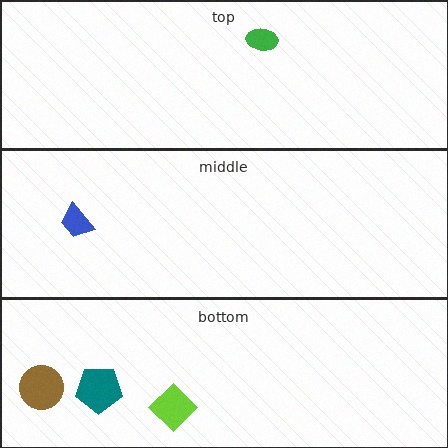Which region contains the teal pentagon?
The bottom region.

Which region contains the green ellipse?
The top region.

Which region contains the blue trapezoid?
The middle region.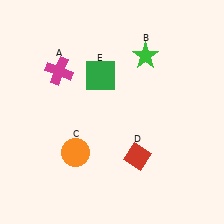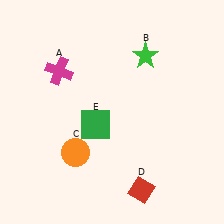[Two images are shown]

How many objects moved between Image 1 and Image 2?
2 objects moved between the two images.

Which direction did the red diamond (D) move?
The red diamond (D) moved down.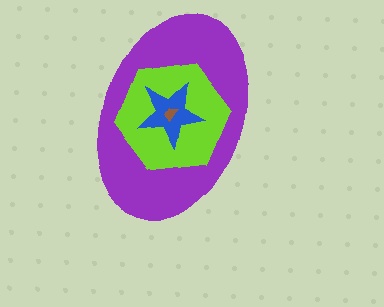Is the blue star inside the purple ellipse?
Yes.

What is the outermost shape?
The purple ellipse.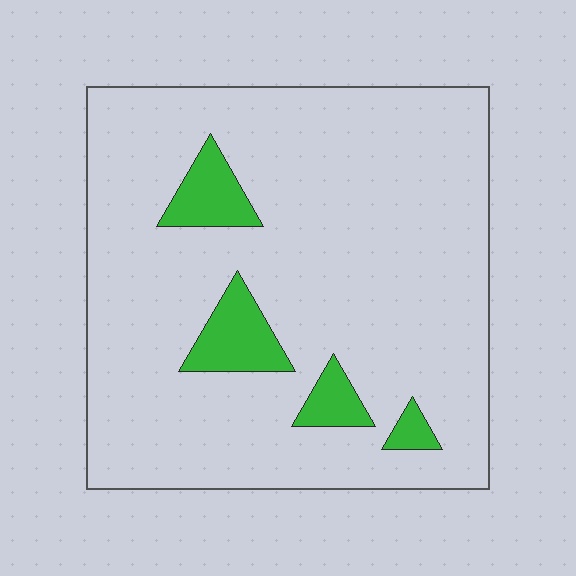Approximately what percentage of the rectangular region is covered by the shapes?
Approximately 10%.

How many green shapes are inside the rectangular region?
4.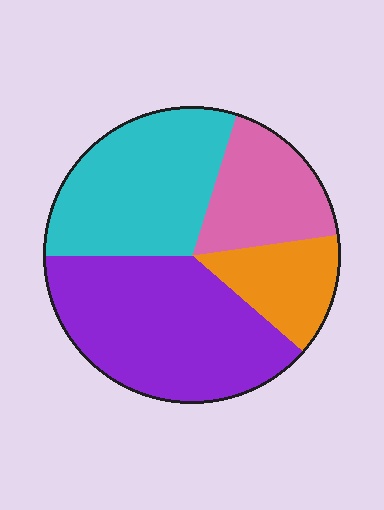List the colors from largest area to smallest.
From largest to smallest: purple, cyan, pink, orange.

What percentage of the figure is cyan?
Cyan covers roughly 30% of the figure.